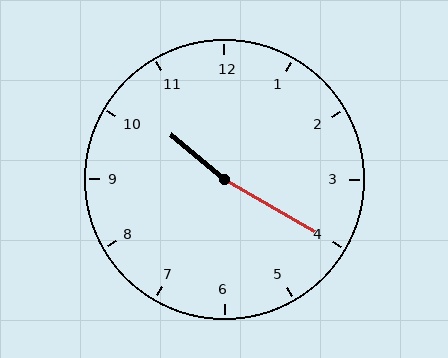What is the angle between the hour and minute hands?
Approximately 170 degrees.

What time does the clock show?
10:20.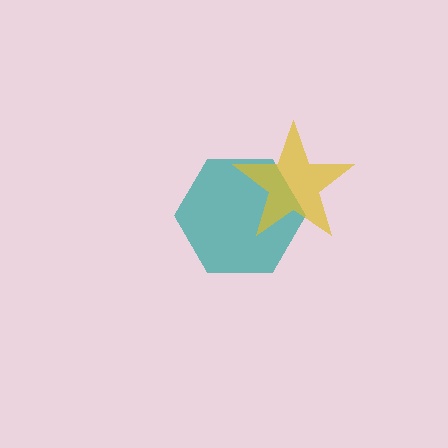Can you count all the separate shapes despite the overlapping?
Yes, there are 2 separate shapes.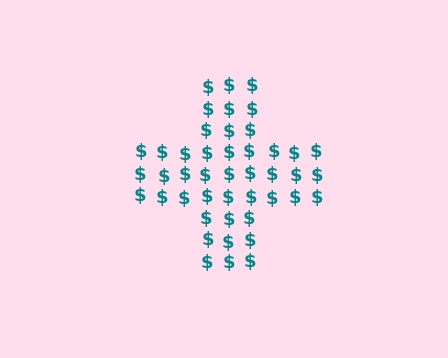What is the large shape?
The large shape is a cross.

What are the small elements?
The small elements are dollar signs.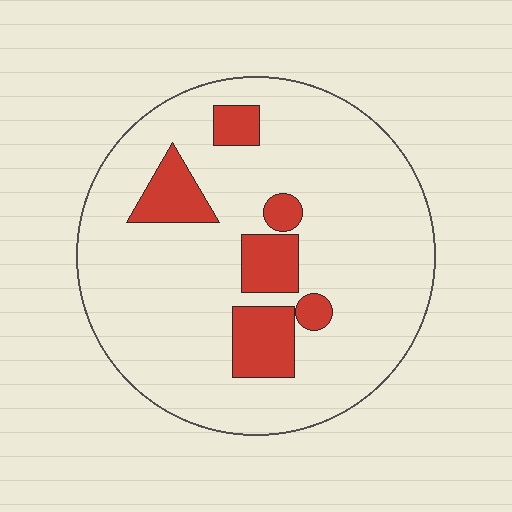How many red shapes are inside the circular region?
6.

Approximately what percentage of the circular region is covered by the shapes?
Approximately 15%.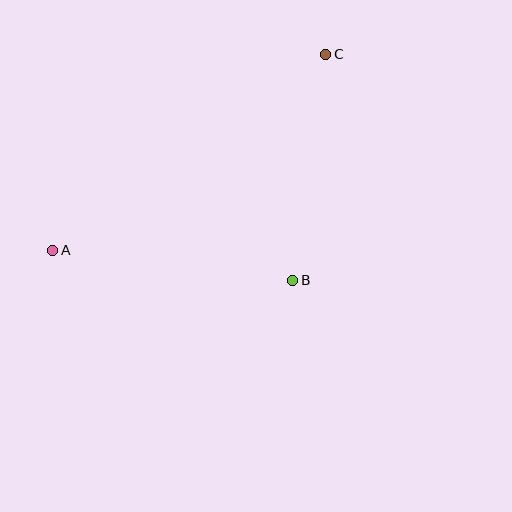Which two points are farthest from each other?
Points A and C are farthest from each other.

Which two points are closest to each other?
Points B and C are closest to each other.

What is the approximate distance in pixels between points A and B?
The distance between A and B is approximately 242 pixels.